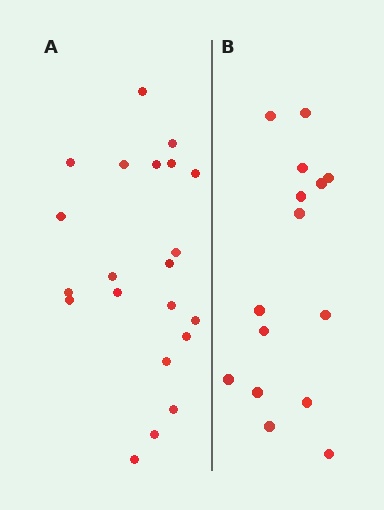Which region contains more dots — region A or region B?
Region A (the left region) has more dots.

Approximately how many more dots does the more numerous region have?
Region A has about 6 more dots than region B.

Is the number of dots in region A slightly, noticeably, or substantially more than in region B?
Region A has noticeably more, but not dramatically so. The ratio is roughly 1.4 to 1.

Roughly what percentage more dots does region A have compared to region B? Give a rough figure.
About 40% more.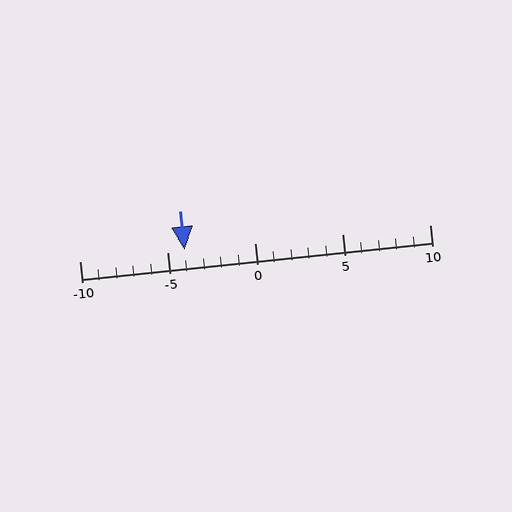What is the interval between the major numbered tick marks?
The major tick marks are spaced 5 units apart.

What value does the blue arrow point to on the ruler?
The blue arrow points to approximately -4.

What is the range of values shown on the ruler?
The ruler shows values from -10 to 10.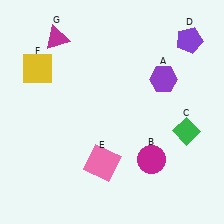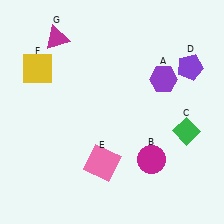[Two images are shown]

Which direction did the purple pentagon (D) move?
The purple pentagon (D) moved down.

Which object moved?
The purple pentagon (D) moved down.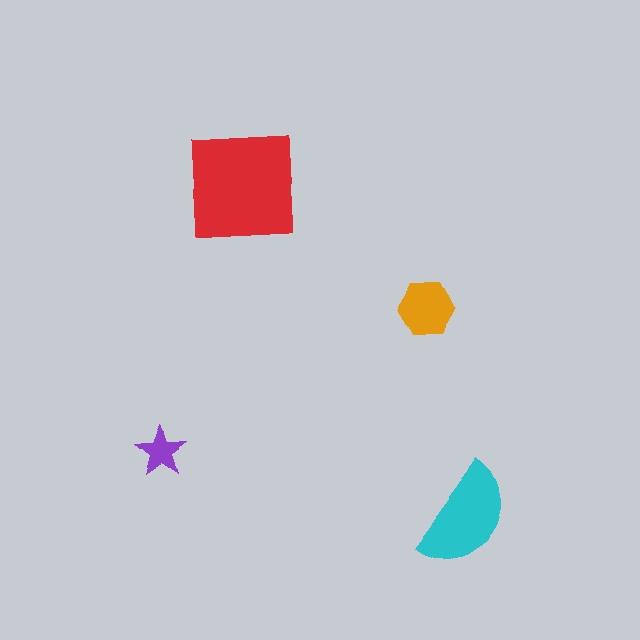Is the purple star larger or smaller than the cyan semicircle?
Smaller.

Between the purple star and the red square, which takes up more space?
The red square.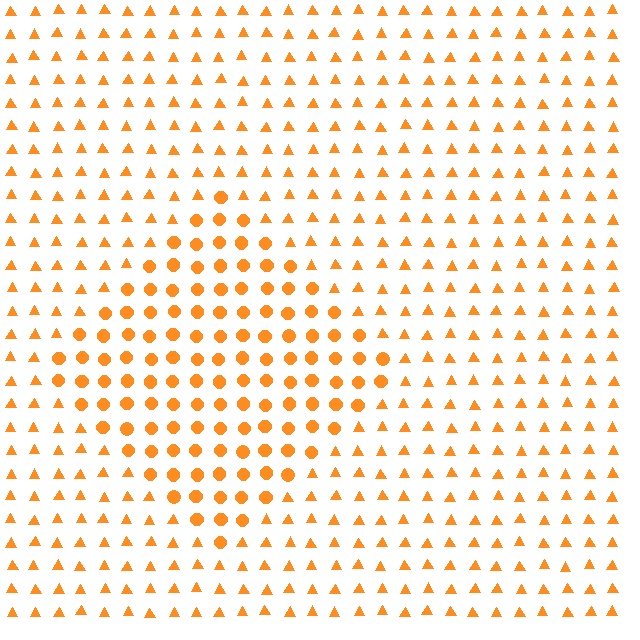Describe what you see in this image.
The image is filled with small orange elements arranged in a uniform grid. A diamond-shaped region contains circles, while the surrounding area contains triangles. The boundary is defined purely by the change in element shape.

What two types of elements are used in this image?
The image uses circles inside the diamond region and triangles outside it.